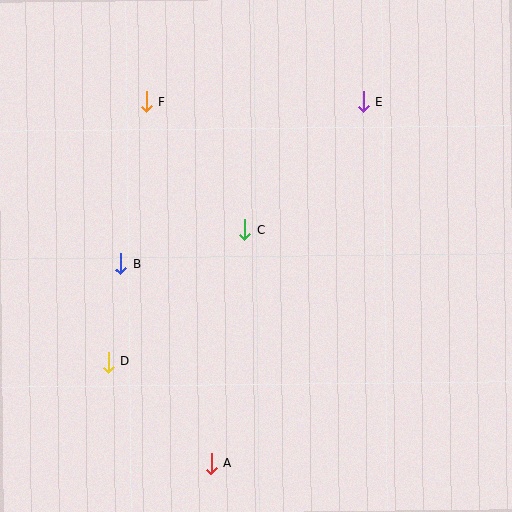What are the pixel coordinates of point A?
Point A is at (211, 464).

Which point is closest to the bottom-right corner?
Point A is closest to the bottom-right corner.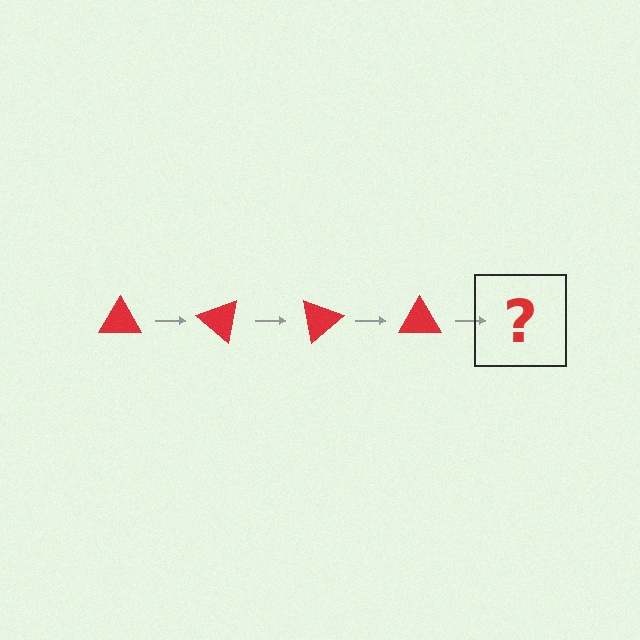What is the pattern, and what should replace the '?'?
The pattern is that the triangle rotates 40 degrees each step. The '?' should be a red triangle rotated 160 degrees.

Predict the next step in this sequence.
The next step is a red triangle rotated 160 degrees.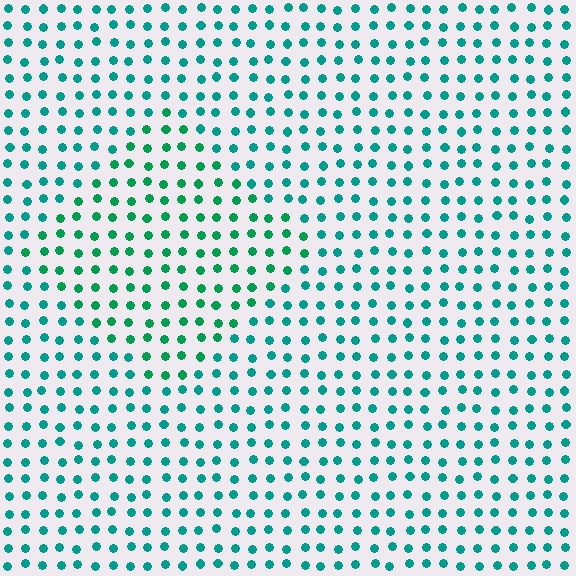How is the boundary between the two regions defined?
The boundary is defined purely by a slight shift in hue (about 24 degrees). Spacing, size, and orientation are identical on both sides.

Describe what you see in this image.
The image is filled with small teal elements in a uniform arrangement. A diamond-shaped region is visible where the elements are tinted to a slightly different hue, forming a subtle color boundary.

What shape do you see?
I see a diamond.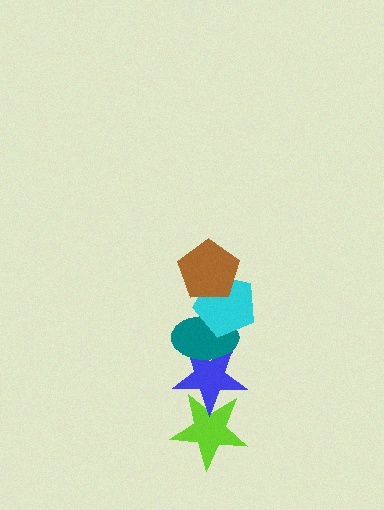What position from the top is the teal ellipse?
The teal ellipse is 3rd from the top.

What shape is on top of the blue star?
The teal ellipse is on top of the blue star.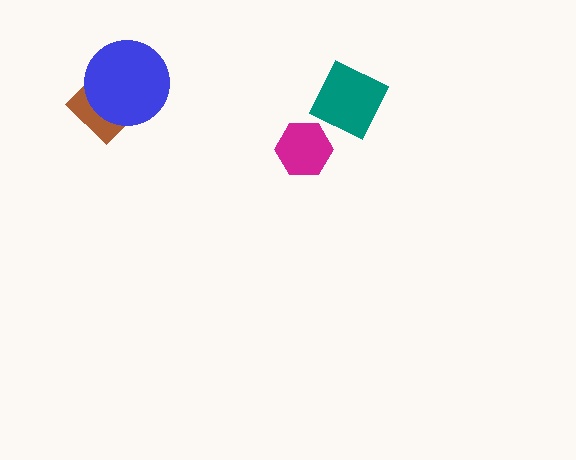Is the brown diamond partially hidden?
Yes, it is partially covered by another shape.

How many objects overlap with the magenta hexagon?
0 objects overlap with the magenta hexagon.